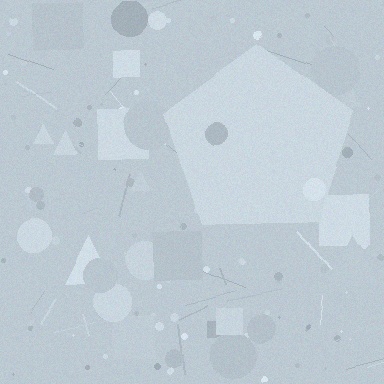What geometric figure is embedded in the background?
A pentagon is embedded in the background.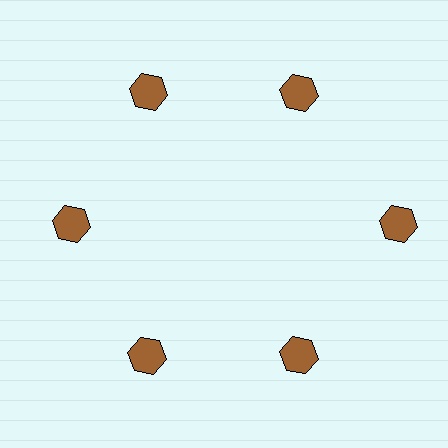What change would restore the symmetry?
The symmetry would be restored by moving it inward, back onto the ring so that all 6 hexagons sit at equal angles and equal distance from the center.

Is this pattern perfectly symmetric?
No. The 6 brown hexagons are arranged in a ring, but one element near the 3 o'clock position is pushed outward from the center, breaking the 6-fold rotational symmetry.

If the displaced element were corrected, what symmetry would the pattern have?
It would have 6-fold rotational symmetry — the pattern would map onto itself every 60 degrees.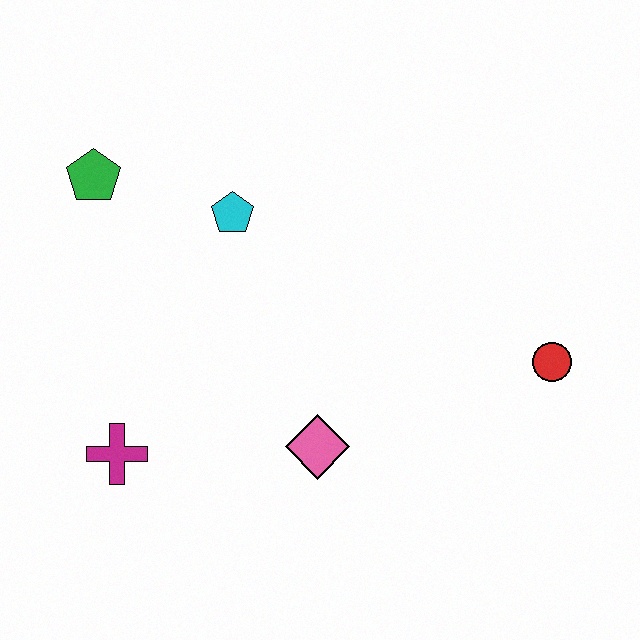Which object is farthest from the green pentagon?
The red circle is farthest from the green pentagon.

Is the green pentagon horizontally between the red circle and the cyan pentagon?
No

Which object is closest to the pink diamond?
The magenta cross is closest to the pink diamond.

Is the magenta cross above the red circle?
No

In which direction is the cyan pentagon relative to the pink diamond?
The cyan pentagon is above the pink diamond.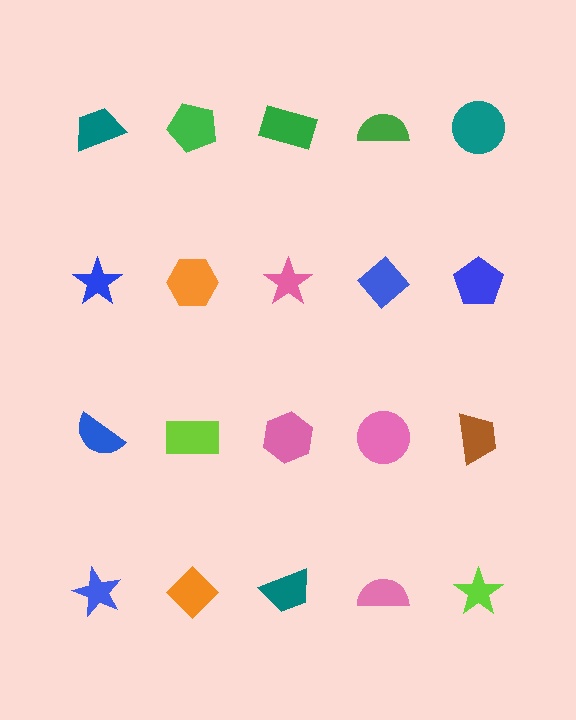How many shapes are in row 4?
5 shapes.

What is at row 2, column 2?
An orange hexagon.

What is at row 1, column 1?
A teal trapezoid.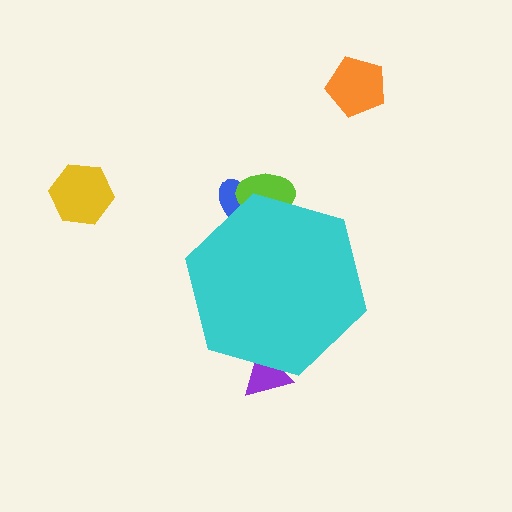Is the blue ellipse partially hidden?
Yes, the blue ellipse is partially hidden behind the cyan hexagon.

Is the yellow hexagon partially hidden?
No, the yellow hexagon is fully visible.